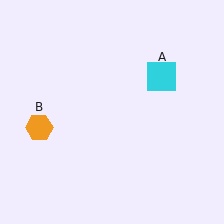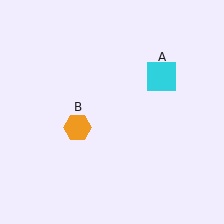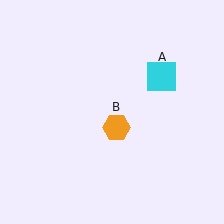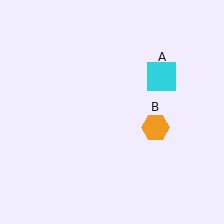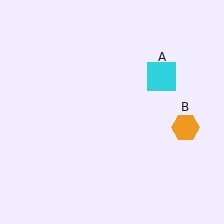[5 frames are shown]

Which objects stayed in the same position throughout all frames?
Cyan square (object A) remained stationary.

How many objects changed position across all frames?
1 object changed position: orange hexagon (object B).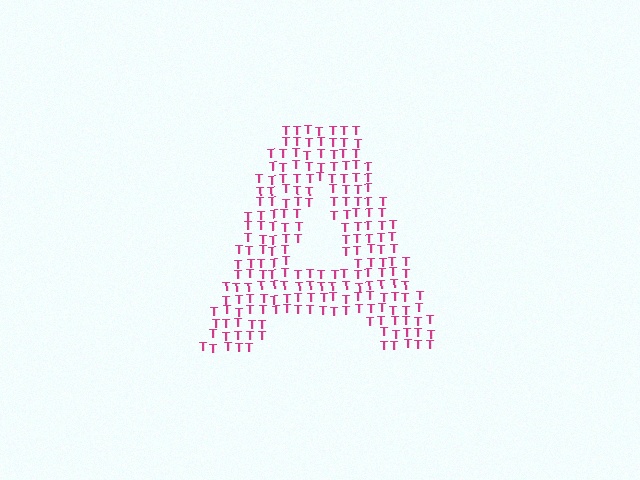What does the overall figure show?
The overall figure shows the letter A.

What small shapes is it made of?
It is made of small letter T's.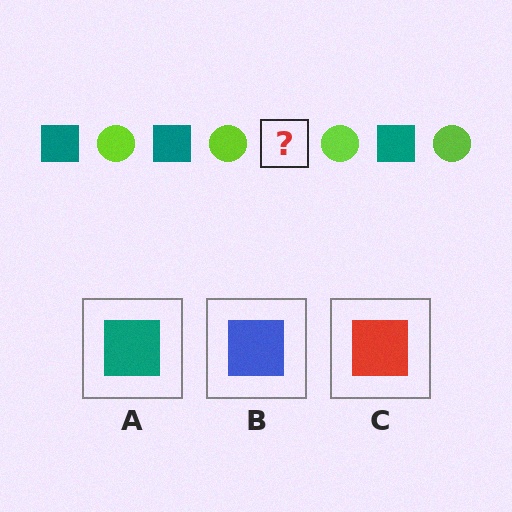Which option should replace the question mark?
Option A.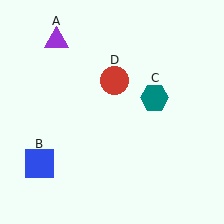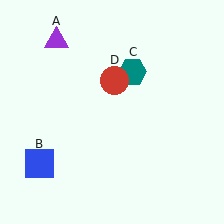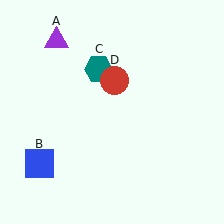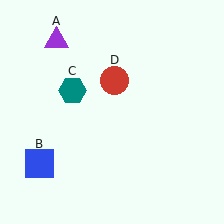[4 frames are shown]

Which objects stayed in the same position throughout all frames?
Purple triangle (object A) and blue square (object B) and red circle (object D) remained stationary.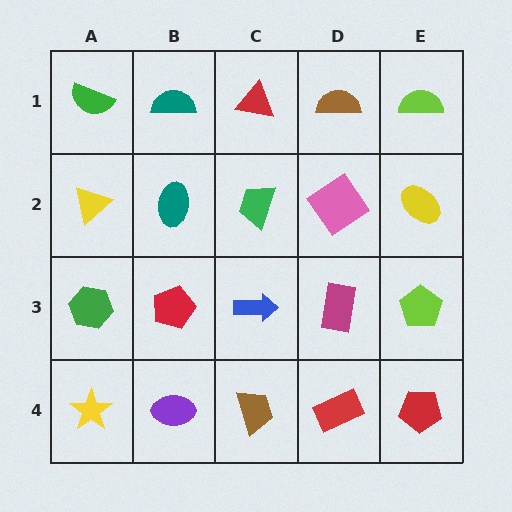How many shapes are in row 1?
5 shapes.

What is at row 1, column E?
A lime semicircle.